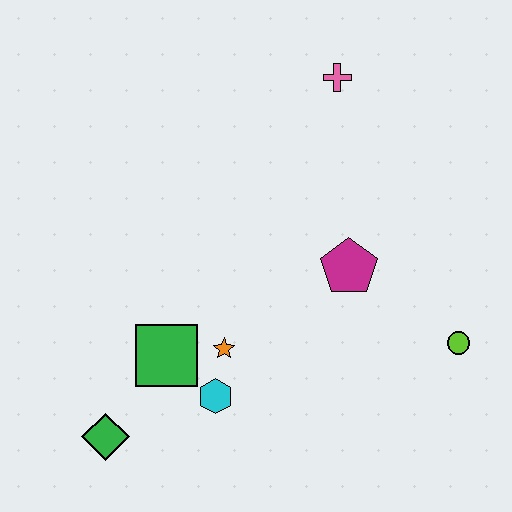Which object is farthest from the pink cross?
The green diamond is farthest from the pink cross.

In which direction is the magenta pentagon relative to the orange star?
The magenta pentagon is to the right of the orange star.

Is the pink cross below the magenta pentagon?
No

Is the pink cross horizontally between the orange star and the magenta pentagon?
Yes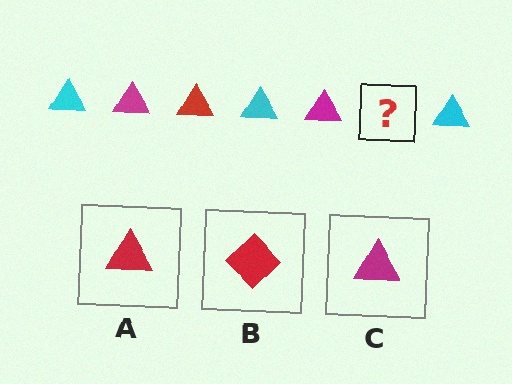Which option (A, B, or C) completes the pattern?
A.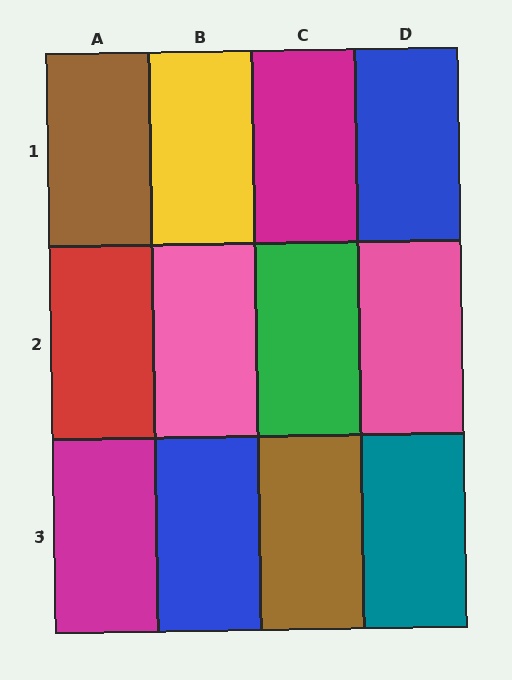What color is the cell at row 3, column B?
Blue.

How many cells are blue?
2 cells are blue.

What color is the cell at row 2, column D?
Pink.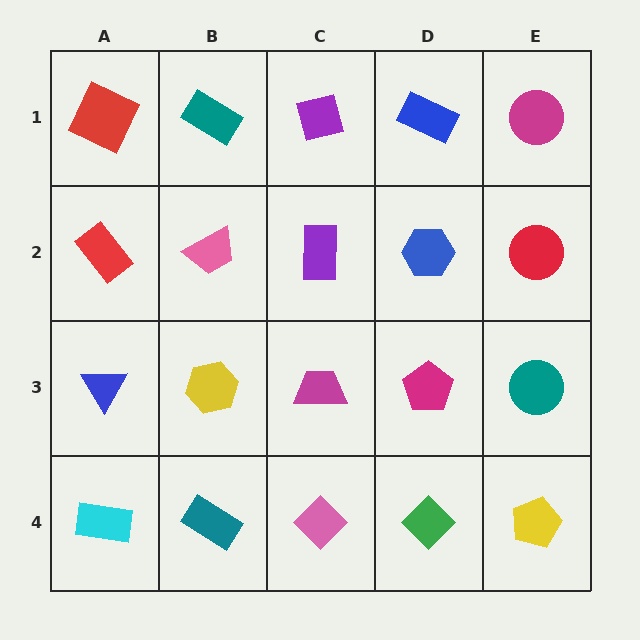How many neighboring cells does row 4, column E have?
2.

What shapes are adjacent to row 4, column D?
A magenta pentagon (row 3, column D), a pink diamond (row 4, column C), a yellow pentagon (row 4, column E).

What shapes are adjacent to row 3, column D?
A blue hexagon (row 2, column D), a green diamond (row 4, column D), a magenta trapezoid (row 3, column C), a teal circle (row 3, column E).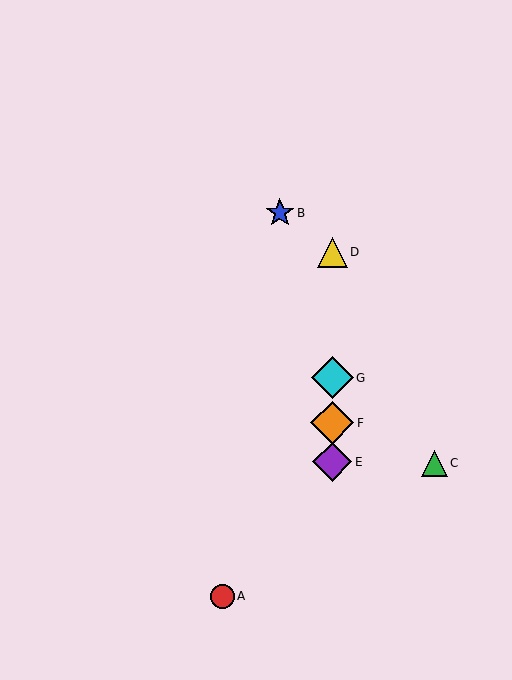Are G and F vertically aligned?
Yes, both are at x≈332.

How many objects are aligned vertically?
4 objects (D, E, F, G) are aligned vertically.